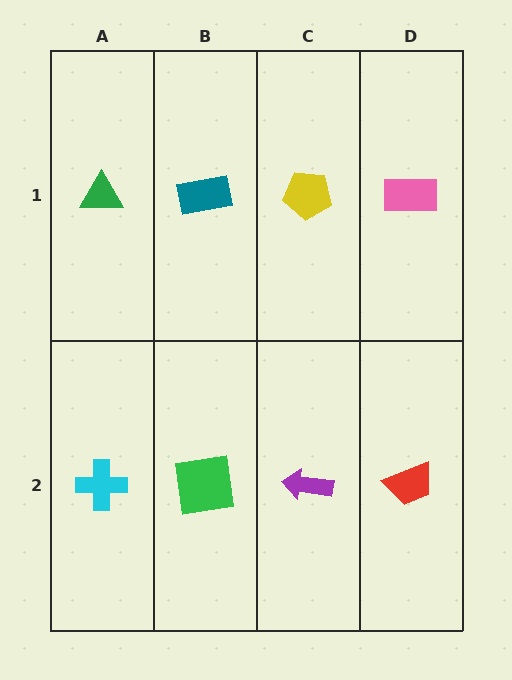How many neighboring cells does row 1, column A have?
2.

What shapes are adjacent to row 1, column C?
A purple arrow (row 2, column C), a teal rectangle (row 1, column B), a pink rectangle (row 1, column D).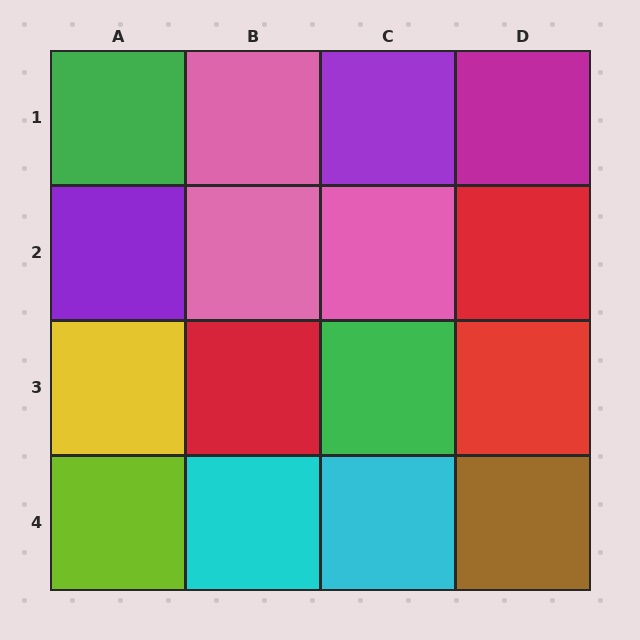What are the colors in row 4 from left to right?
Lime, cyan, cyan, brown.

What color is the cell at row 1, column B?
Pink.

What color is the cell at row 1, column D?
Magenta.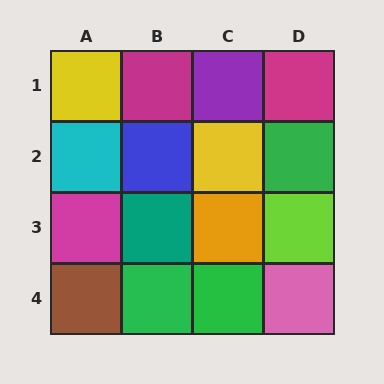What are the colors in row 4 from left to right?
Brown, green, green, pink.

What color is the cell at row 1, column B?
Magenta.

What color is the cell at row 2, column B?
Blue.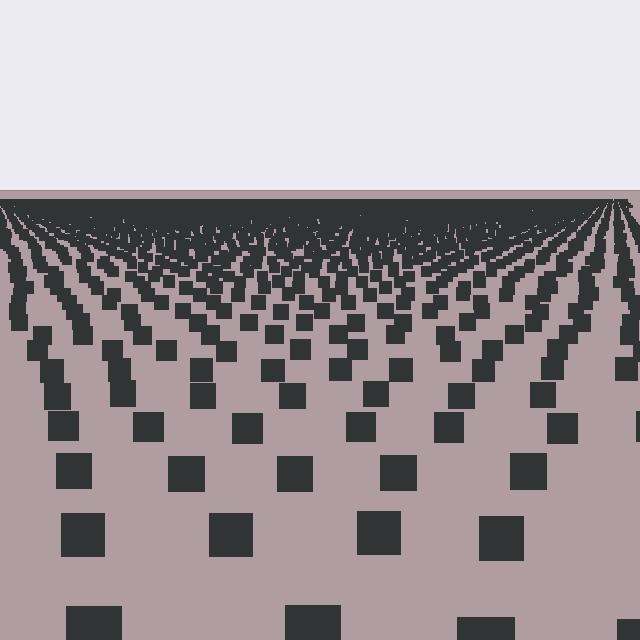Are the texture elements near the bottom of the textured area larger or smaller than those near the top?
Larger. Near the bottom, elements are closer to the viewer and appear at a bigger on-screen size.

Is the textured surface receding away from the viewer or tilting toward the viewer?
The surface is receding away from the viewer. Texture elements get smaller and denser toward the top.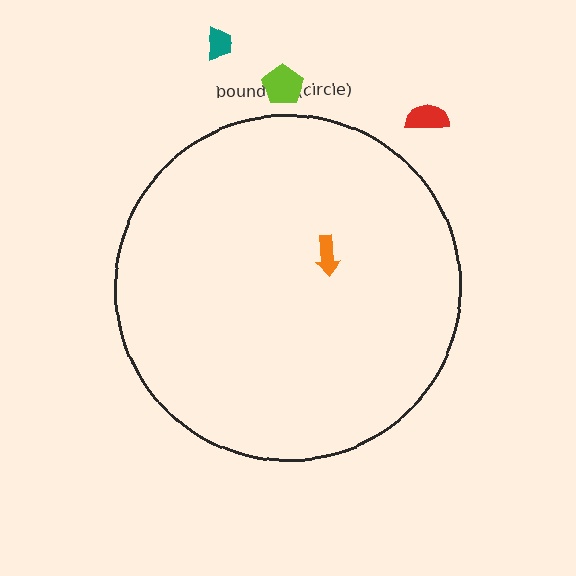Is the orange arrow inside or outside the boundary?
Inside.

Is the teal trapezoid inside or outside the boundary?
Outside.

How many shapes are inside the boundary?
1 inside, 3 outside.